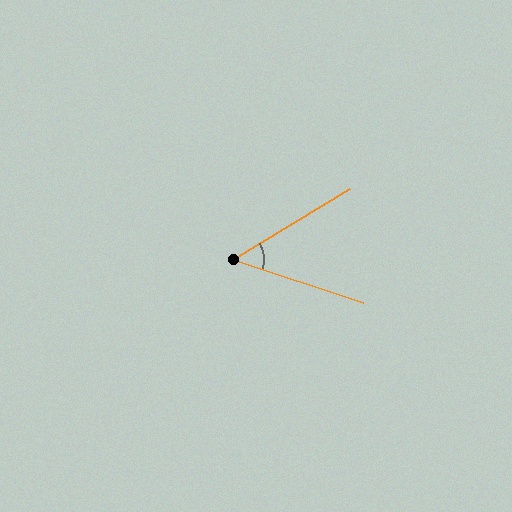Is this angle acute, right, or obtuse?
It is acute.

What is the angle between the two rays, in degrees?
Approximately 50 degrees.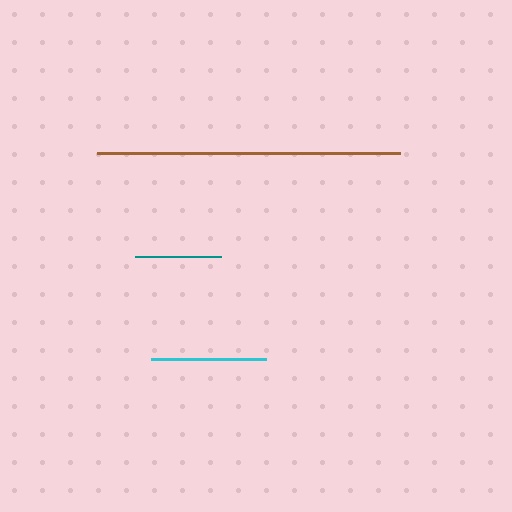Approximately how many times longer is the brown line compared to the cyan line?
The brown line is approximately 2.7 times the length of the cyan line.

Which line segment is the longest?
The brown line is the longest at approximately 304 pixels.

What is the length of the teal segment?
The teal segment is approximately 86 pixels long.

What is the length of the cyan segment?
The cyan segment is approximately 114 pixels long.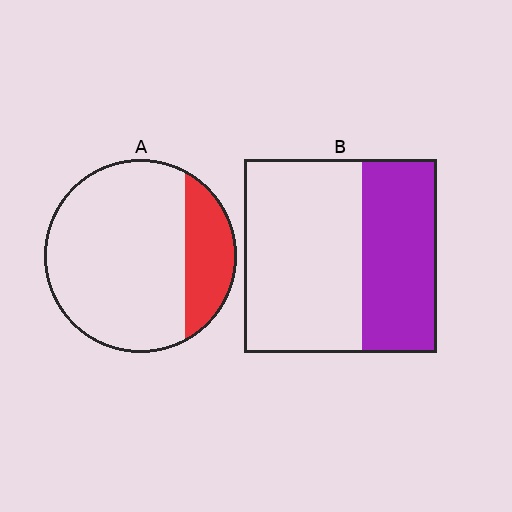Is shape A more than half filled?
No.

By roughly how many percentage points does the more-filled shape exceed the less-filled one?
By roughly 15 percentage points (B over A).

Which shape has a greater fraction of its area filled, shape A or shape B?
Shape B.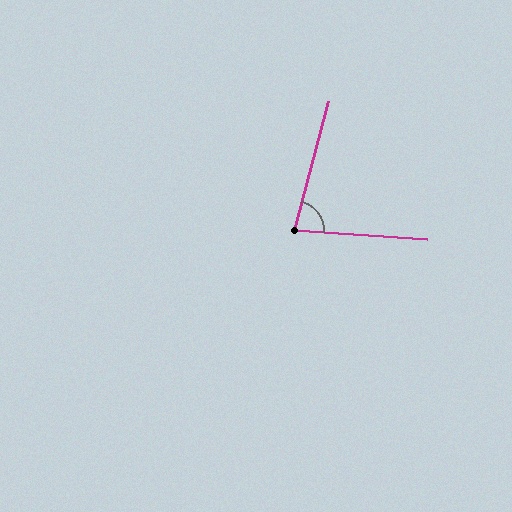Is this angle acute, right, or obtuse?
It is acute.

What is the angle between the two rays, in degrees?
Approximately 79 degrees.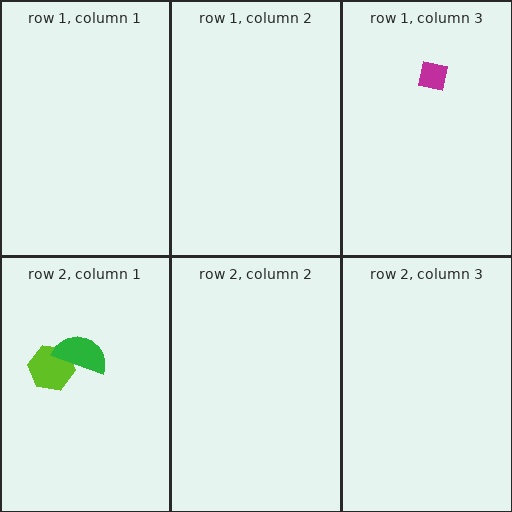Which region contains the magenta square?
The row 1, column 3 region.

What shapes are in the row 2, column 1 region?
The lime hexagon, the green semicircle.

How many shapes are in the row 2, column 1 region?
2.